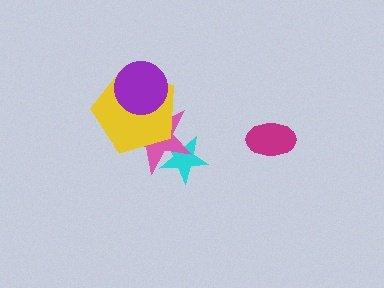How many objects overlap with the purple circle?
2 objects overlap with the purple circle.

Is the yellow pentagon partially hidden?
Yes, it is partially covered by another shape.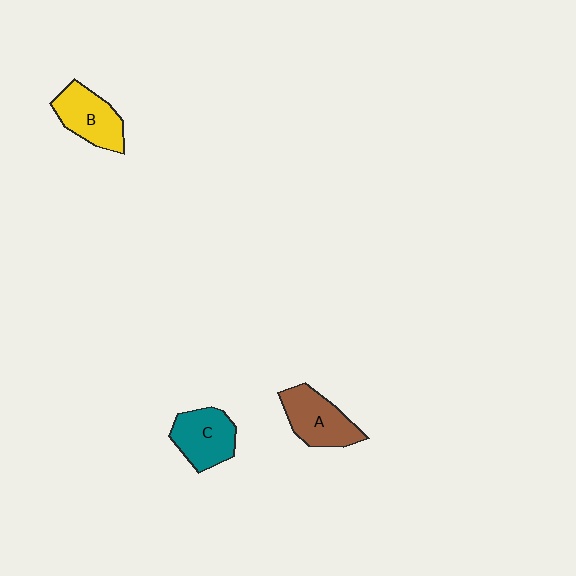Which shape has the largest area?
Shape A (brown).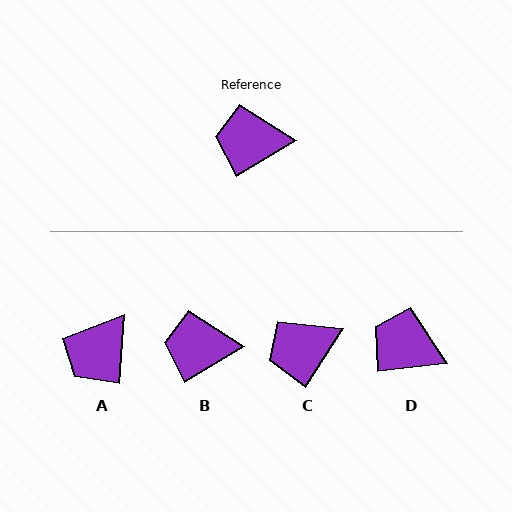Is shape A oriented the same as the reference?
No, it is off by about 54 degrees.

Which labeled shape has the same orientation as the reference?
B.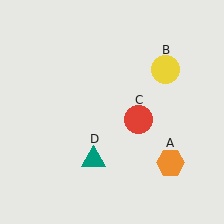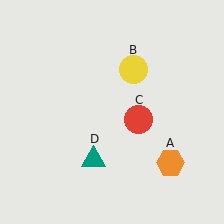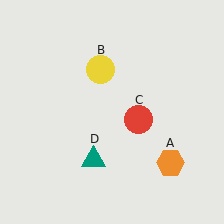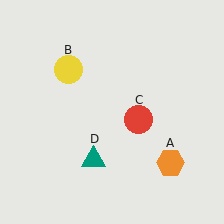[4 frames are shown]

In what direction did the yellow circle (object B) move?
The yellow circle (object B) moved left.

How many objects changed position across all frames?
1 object changed position: yellow circle (object B).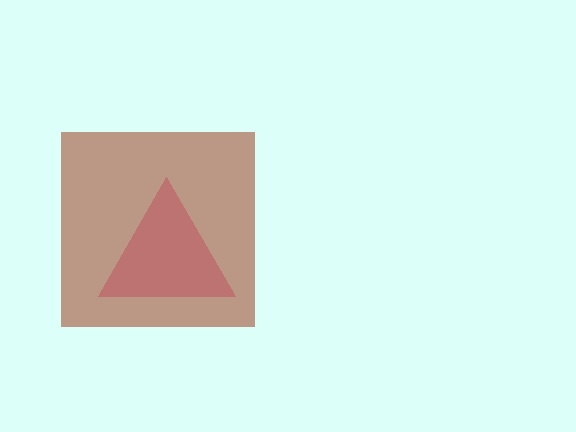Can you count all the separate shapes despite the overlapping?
Yes, there are 2 separate shapes.